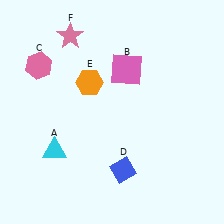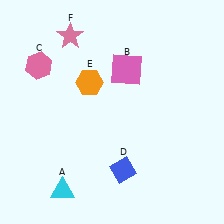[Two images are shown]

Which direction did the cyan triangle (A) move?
The cyan triangle (A) moved down.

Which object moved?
The cyan triangle (A) moved down.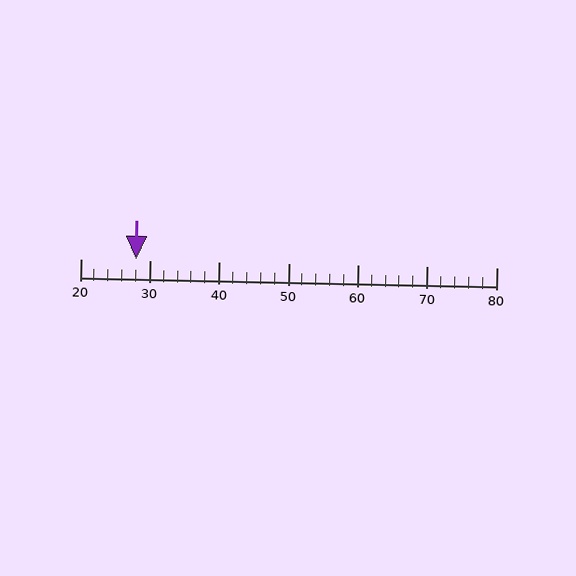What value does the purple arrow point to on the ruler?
The purple arrow points to approximately 28.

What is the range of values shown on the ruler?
The ruler shows values from 20 to 80.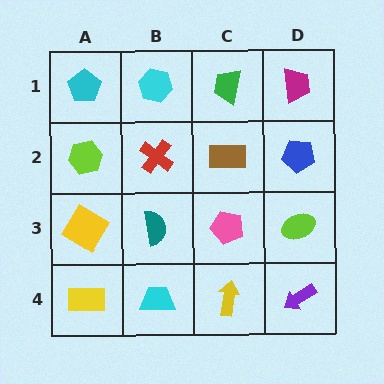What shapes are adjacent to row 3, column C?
A brown rectangle (row 2, column C), a yellow arrow (row 4, column C), a teal semicircle (row 3, column B), a lime ellipse (row 3, column D).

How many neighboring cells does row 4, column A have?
2.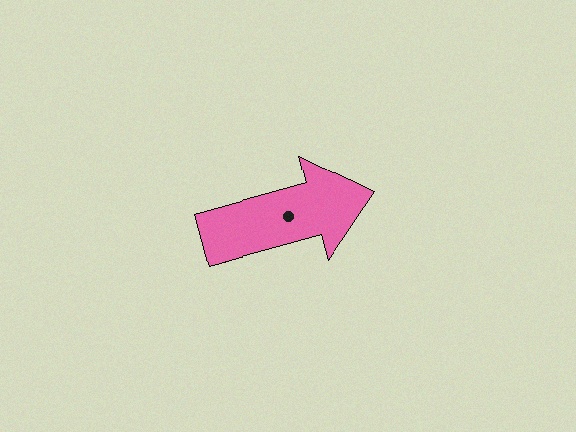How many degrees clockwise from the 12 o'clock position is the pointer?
Approximately 75 degrees.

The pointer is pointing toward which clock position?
Roughly 2 o'clock.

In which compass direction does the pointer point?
East.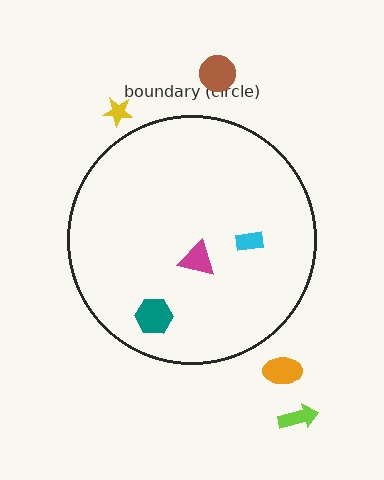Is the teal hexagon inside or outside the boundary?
Inside.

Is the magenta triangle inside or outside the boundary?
Inside.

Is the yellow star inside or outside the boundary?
Outside.